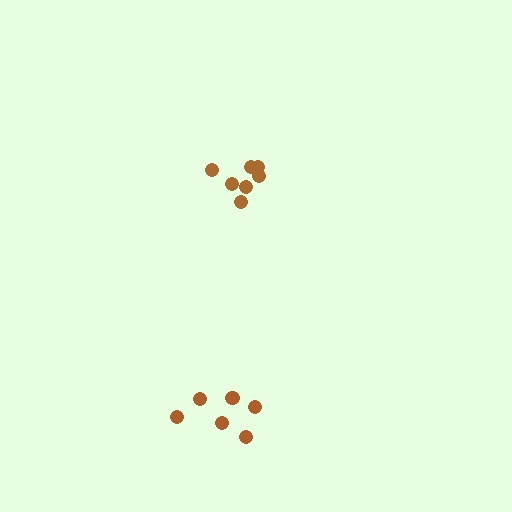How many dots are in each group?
Group 1: 7 dots, Group 2: 6 dots (13 total).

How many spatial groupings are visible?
There are 2 spatial groupings.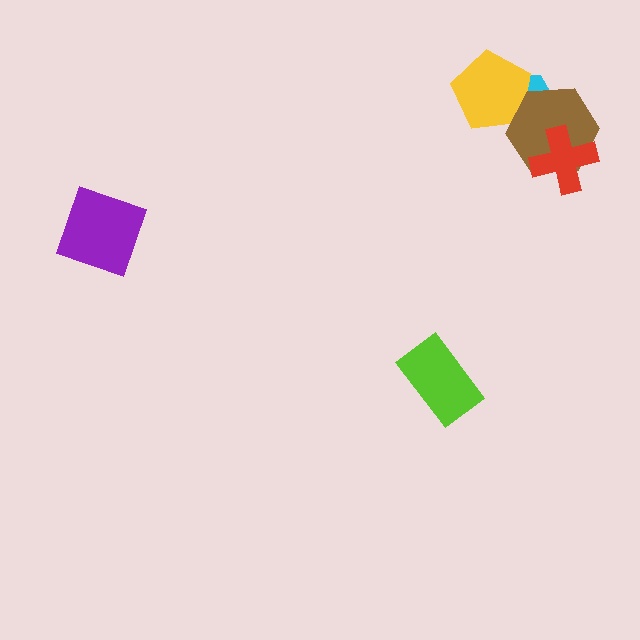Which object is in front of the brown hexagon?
The red cross is in front of the brown hexagon.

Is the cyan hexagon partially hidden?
Yes, it is partially covered by another shape.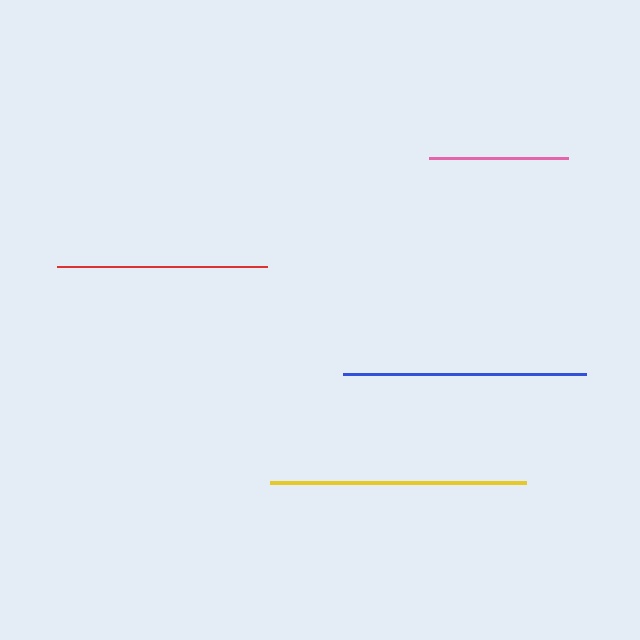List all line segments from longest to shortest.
From longest to shortest: yellow, blue, red, pink.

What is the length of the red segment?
The red segment is approximately 210 pixels long.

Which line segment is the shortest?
The pink line is the shortest at approximately 139 pixels.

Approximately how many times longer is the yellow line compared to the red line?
The yellow line is approximately 1.2 times the length of the red line.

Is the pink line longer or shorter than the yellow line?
The yellow line is longer than the pink line.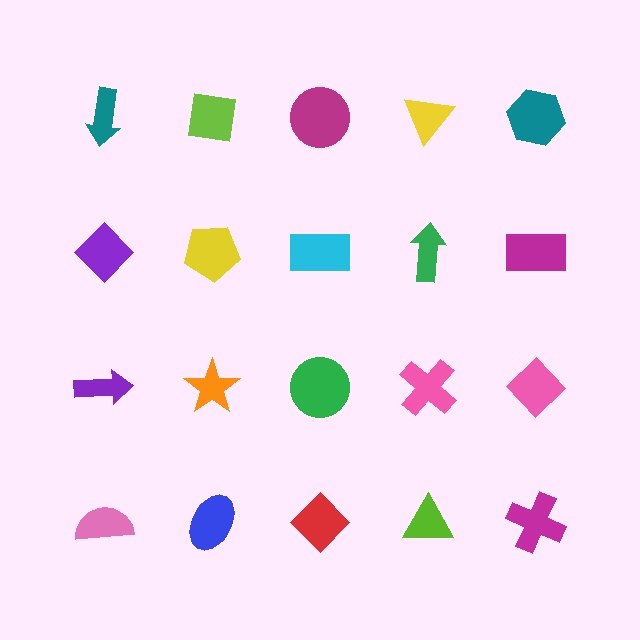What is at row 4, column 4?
A lime triangle.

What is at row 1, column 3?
A magenta circle.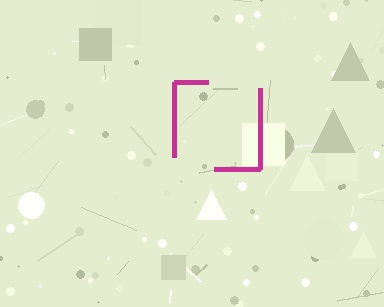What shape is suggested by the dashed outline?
The dashed outline suggests a square.